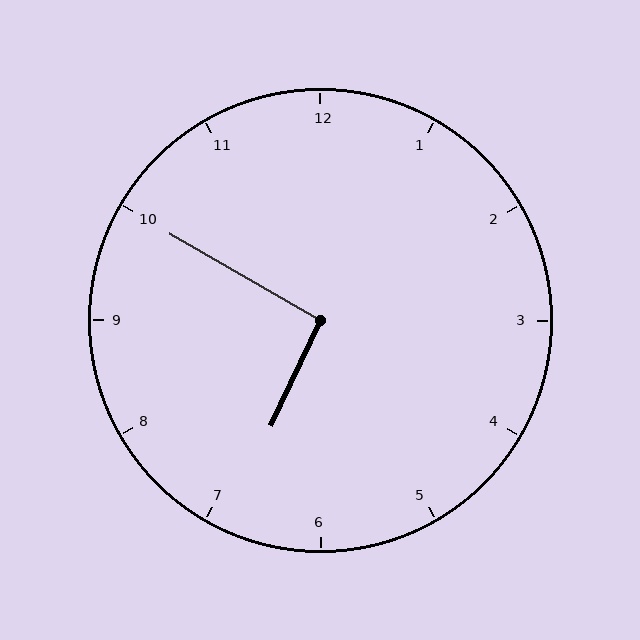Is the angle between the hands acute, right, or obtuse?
It is right.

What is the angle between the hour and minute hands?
Approximately 95 degrees.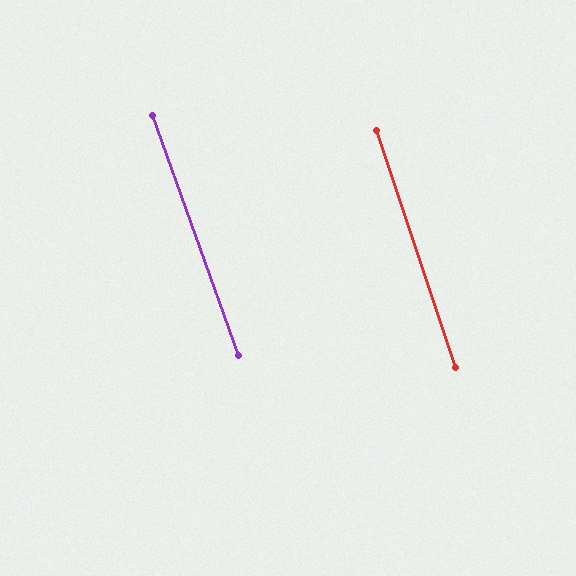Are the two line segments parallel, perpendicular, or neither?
Parallel — their directions differ by only 1.1°.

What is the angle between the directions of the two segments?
Approximately 1 degree.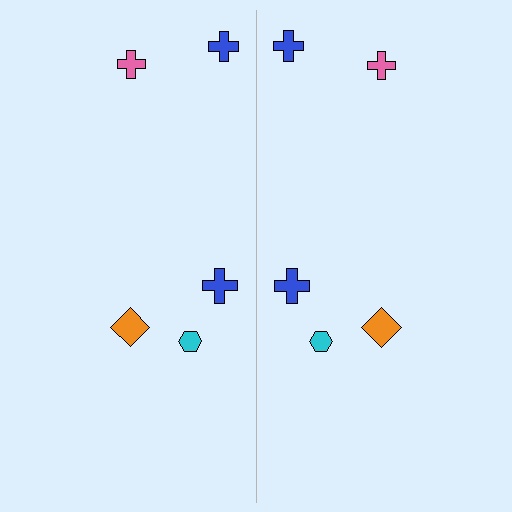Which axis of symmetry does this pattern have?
The pattern has a vertical axis of symmetry running through the center of the image.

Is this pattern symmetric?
Yes, this pattern has bilateral (reflection) symmetry.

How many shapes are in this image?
There are 10 shapes in this image.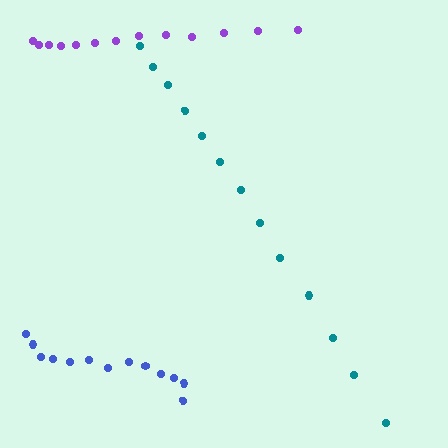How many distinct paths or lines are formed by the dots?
There are 3 distinct paths.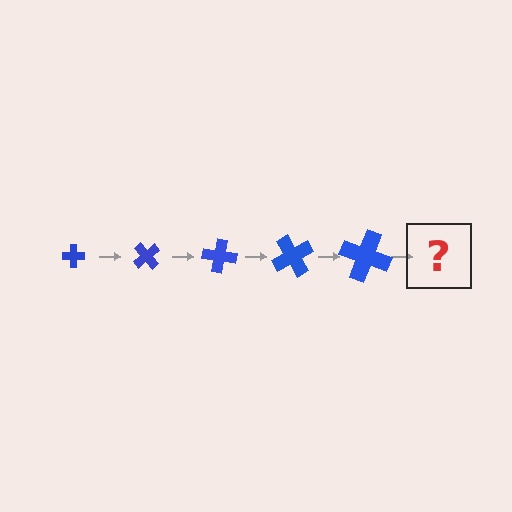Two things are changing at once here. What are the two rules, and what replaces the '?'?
The two rules are that the cross grows larger each step and it rotates 50 degrees each step. The '?' should be a cross, larger than the previous one and rotated 250 degrees from the start.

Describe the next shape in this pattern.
It should be a cross, larger than the previous one and rotated 250 degrees from the start.